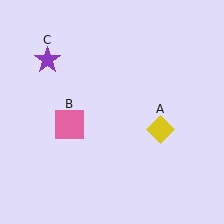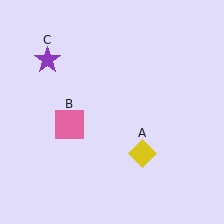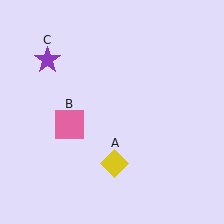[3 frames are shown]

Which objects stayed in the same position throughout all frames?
Pink square (object B) and purple star (object C) remained stationary.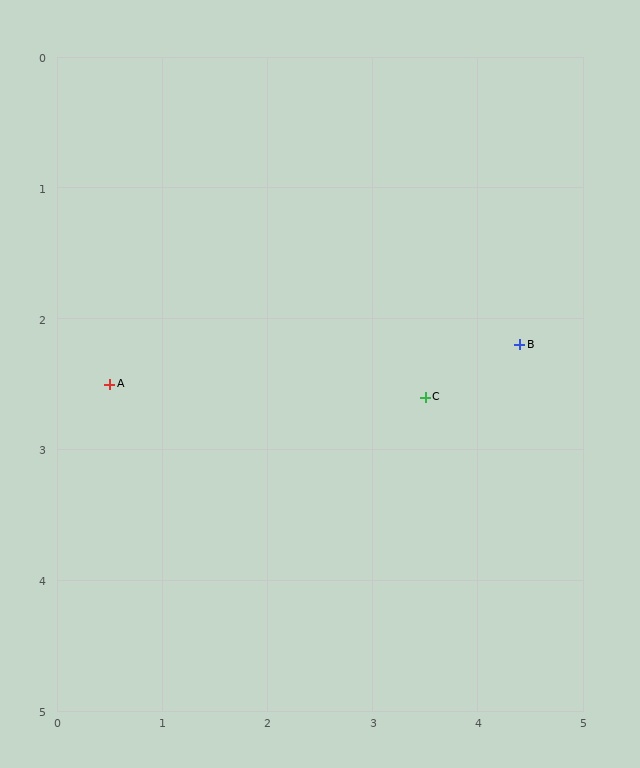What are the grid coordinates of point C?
Point C is at approximately (3.5, 2.6).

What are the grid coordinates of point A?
Point A is at approximately (0.5, 2.5).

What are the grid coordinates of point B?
Point B is at approximately (4.4, 2.2).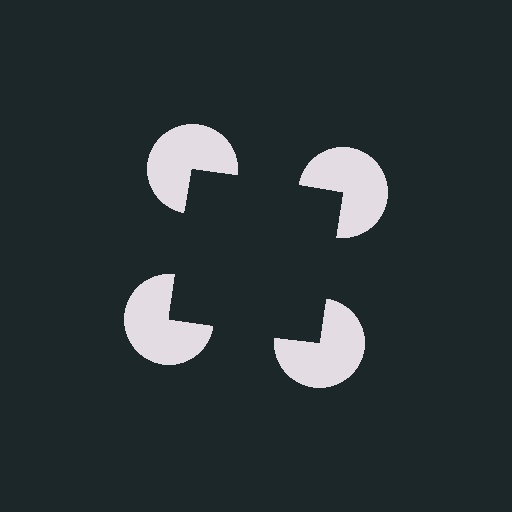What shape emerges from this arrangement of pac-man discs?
An illusory square — its edges are inferred from the aligned wedge cuts in the pac-man discs, not physically drawn.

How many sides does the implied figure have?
4 sides.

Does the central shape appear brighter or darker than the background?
It typically appears slightly darker than the background, even though no actual brightness change is drawn.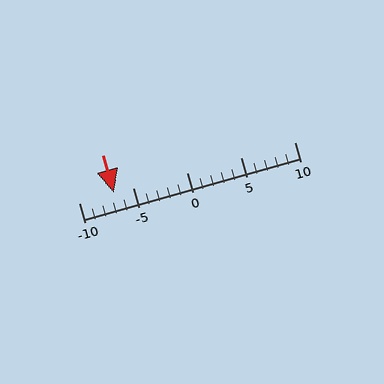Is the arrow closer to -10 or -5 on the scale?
The arrow is closer to -5.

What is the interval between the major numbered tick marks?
The major tick marks are spaced 5 units apart.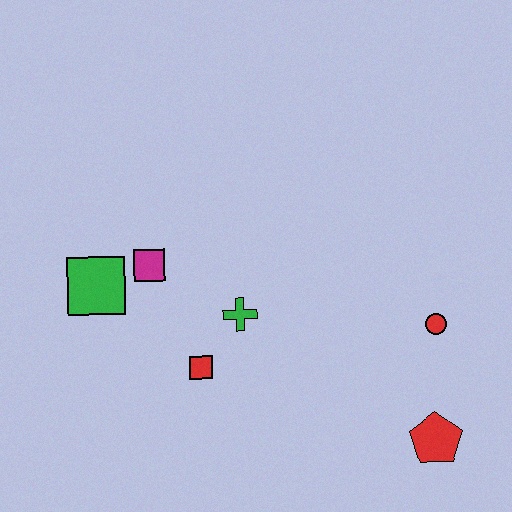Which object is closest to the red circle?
The red pentagon is closest to the red circle.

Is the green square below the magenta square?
Yes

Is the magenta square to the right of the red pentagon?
No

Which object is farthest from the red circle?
The green square is farthest from the red circle.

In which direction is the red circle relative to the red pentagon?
The red circle is above the red pentagon.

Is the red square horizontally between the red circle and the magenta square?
Yes